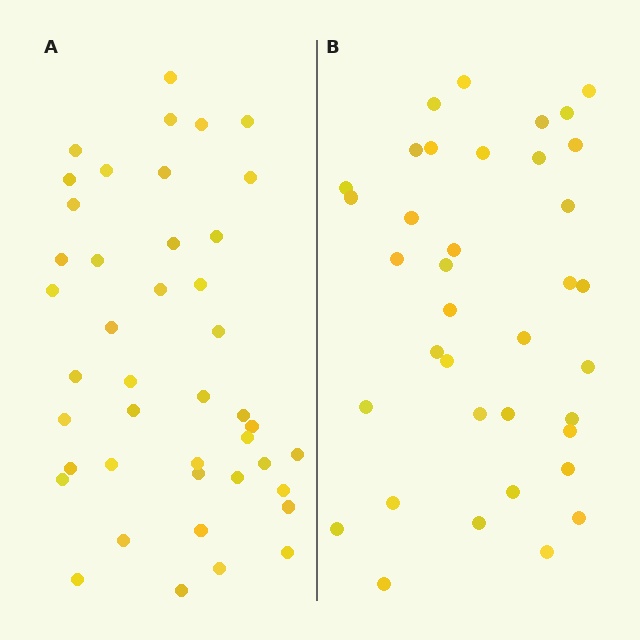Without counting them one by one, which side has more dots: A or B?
Region A (the left region) has more dots.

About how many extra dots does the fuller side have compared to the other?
Region A has about 6 more dots than region B.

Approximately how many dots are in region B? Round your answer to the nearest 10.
About 40 dots. (The exact count is 37, which rounds to 40.)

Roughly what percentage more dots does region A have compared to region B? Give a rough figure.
About 15% more.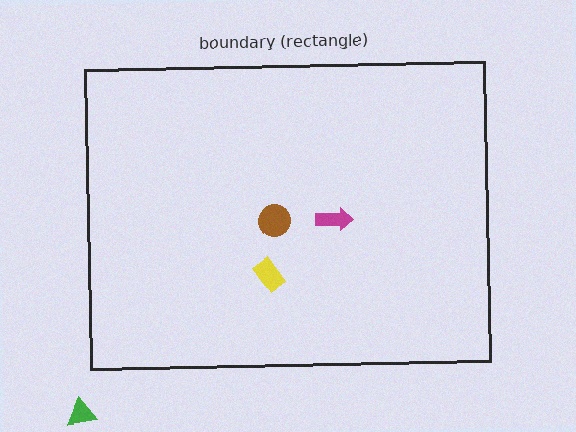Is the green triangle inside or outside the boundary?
Outside.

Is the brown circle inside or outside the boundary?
Inside.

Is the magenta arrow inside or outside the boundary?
Inside.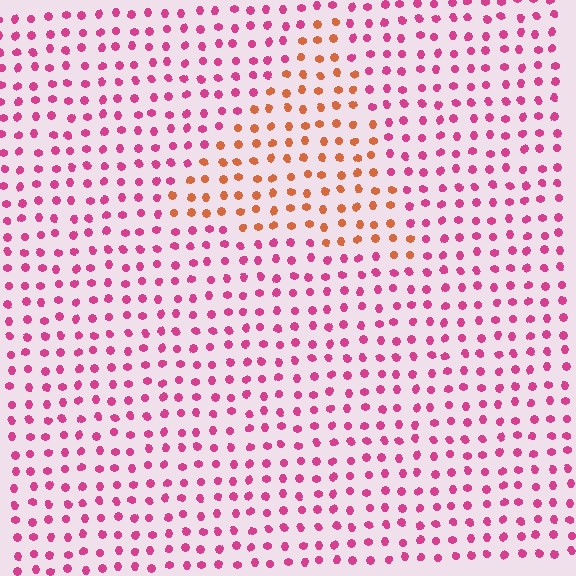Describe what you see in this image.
The image is filled with small magenta elements in a uniform arrangement. A triangle-shaped region is visible where the elements are tinted to a slightly different hue, forming a subtle color boundary.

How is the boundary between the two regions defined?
The boundary is defined purely by a slight shift in hue (about 49 degrees). Spacing, size, and orientation are identical on both sides.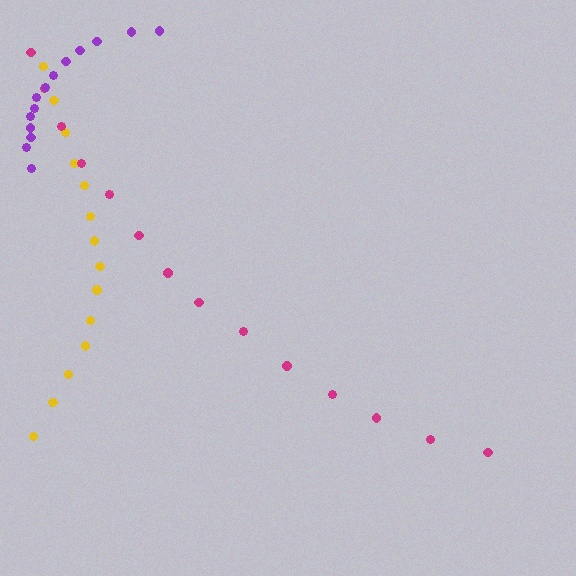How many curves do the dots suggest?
There are 3 distinct paths.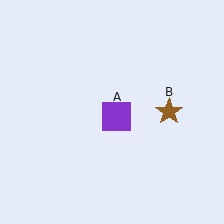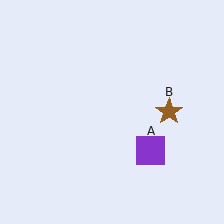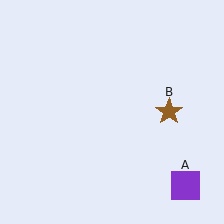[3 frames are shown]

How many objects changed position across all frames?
1 object changed position: purple square (object A).